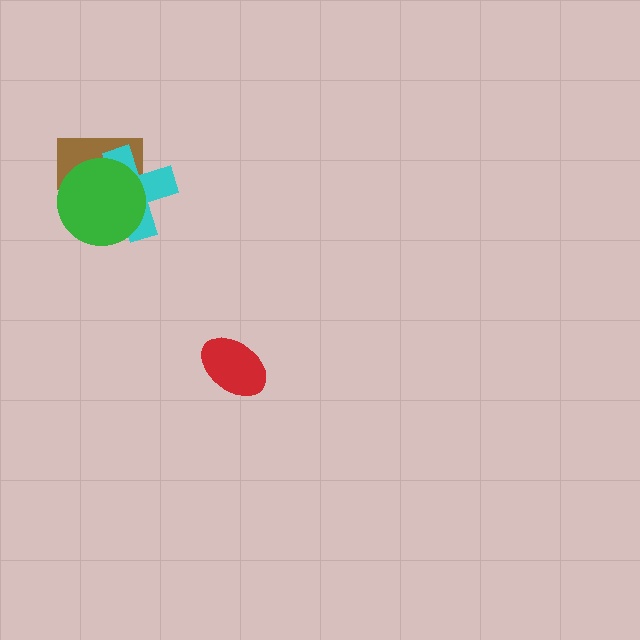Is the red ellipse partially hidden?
No, no other shape covers it.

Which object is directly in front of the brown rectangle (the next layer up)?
The cyan cross is directly in front of the brown rectangle.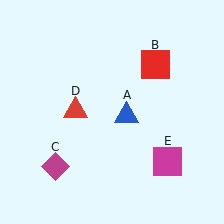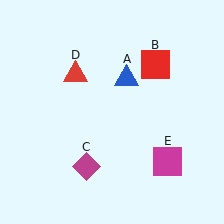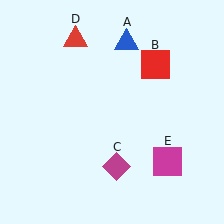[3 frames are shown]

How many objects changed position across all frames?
3 objects changed position: blue triangle (object A), magenta diamond (object C), red triangle (object D).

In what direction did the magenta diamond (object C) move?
The magenta diamond (object C) moved right.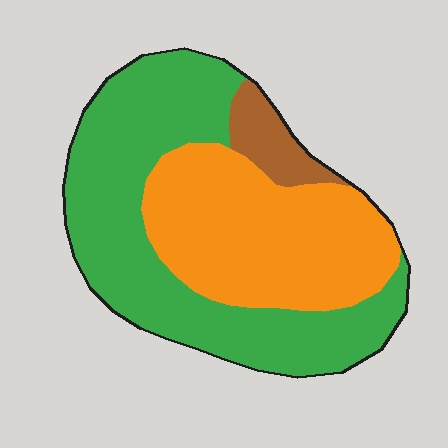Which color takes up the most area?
Green, at roughly 55%.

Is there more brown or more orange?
Orange.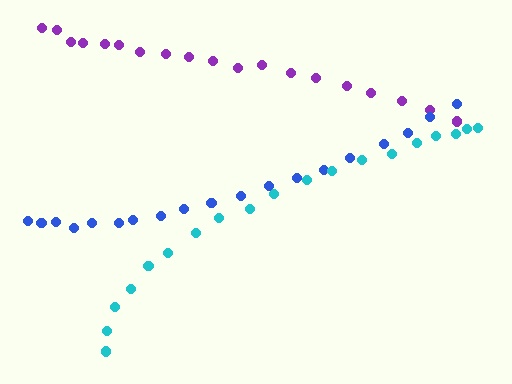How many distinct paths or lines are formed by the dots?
There are 3 distinct paths.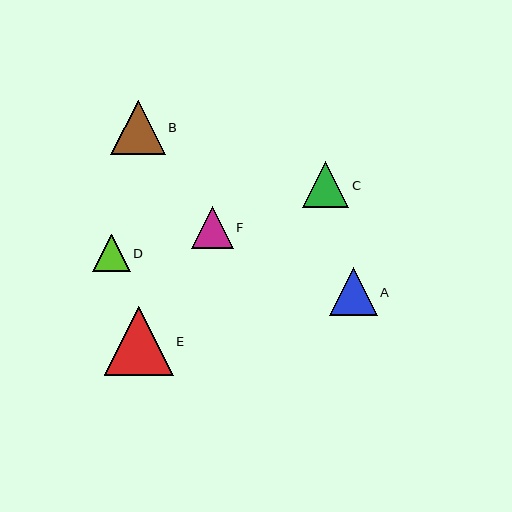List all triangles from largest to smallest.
From largest to smallest: E, B, A, C, F, D.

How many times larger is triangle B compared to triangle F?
Triangle B is approximately 1.3 times the size of triangle F.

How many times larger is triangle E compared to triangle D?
Triangle E is approximately 1.8 times the size of triangle D.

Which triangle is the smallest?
Triangle D is the smallest with a size of approximately 38 pixels.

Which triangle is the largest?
Triangle E is the largest with a size of approximately 69 pixels.